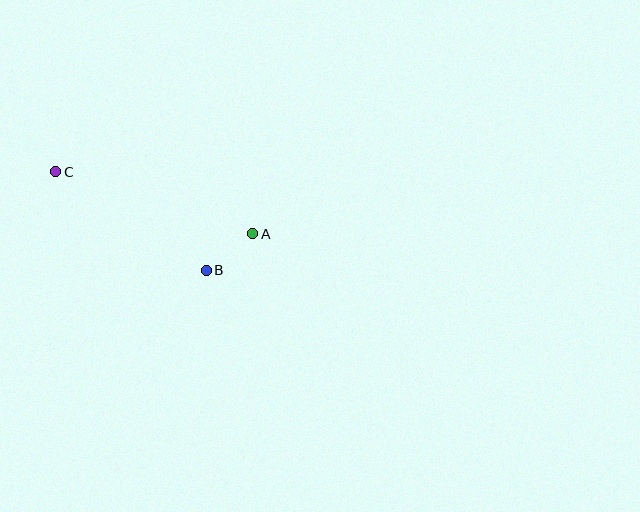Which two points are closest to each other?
Points A and B are closest to each other.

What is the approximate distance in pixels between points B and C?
The distance between B and C is approximately 180 pixels.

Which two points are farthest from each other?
Points A and C are farthest from each other.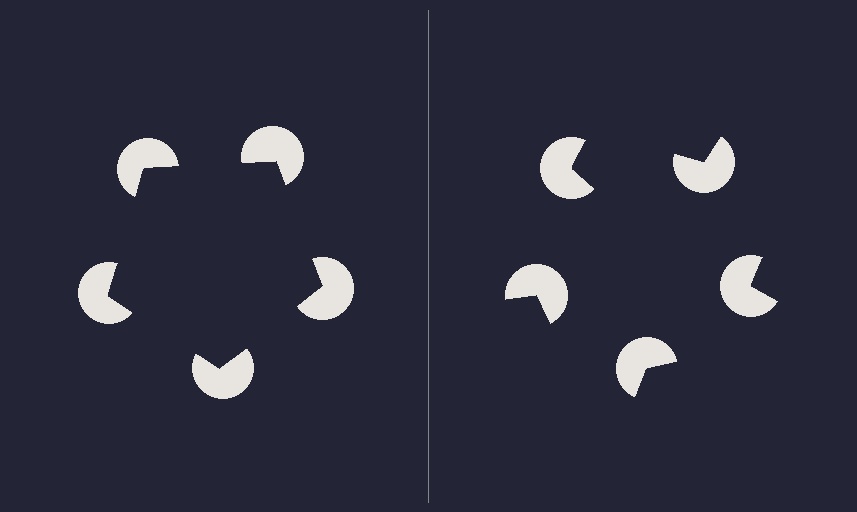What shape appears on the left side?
An illusory pentagon.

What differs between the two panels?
The pac-man discs are positioned identically on both sides; only the wedge orientations differ. On the left they align to a pentagon; on the right they are misaligned.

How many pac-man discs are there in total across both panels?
10 — 5 on each side.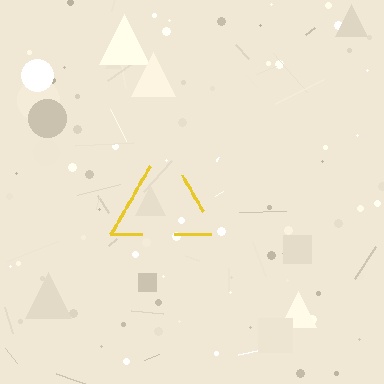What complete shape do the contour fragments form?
The contour fragments form a triangle.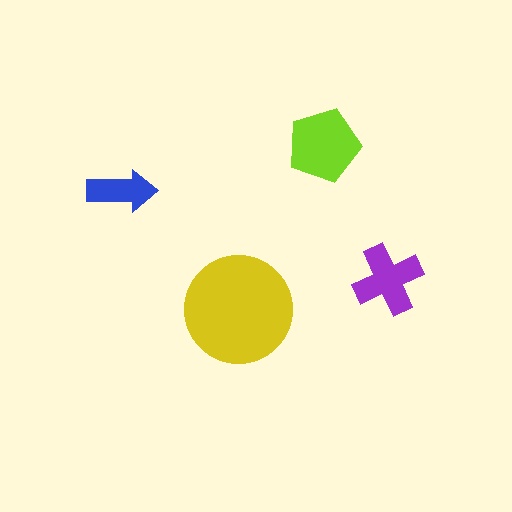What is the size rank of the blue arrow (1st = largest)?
4th.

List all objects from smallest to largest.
The blue arrow, the purple cross, the lime pentagon, the yellow circle.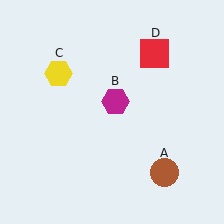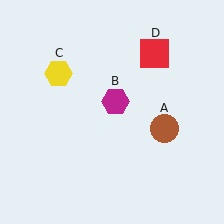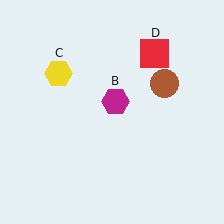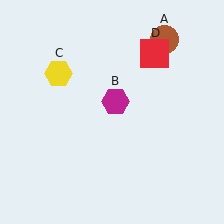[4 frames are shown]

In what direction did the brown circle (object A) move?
The brown circle (object A) moved up.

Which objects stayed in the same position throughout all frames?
Magenta hexagon (object B) and yellow hexagon (object C) and red square (object D) remained stationary.